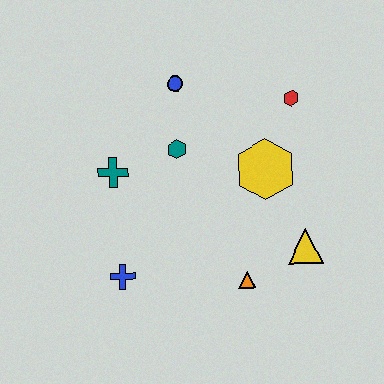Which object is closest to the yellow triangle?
The orange triangle is closest to the yellow triangle.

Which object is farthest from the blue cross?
The red hexagon is farthest from the blue cross.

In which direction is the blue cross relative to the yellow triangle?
The blue cross is to the left of the yellow triangle.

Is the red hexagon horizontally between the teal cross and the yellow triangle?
Yes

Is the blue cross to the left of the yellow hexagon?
Yes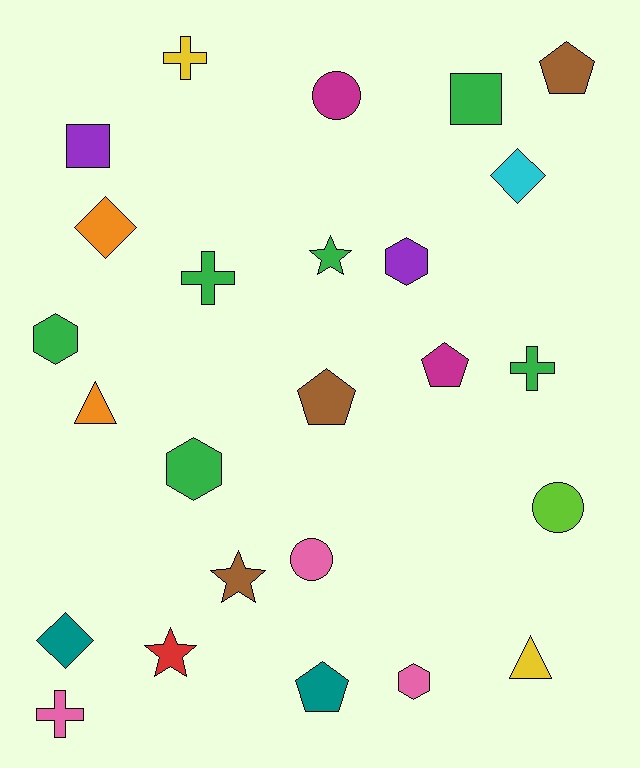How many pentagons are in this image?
There are 4 pentagons.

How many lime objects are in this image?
There is 1 lime object.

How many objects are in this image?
There are 25 objects.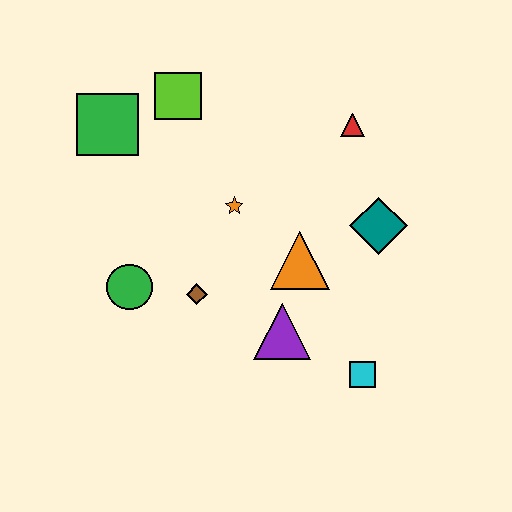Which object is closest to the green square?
The lime square is closest to the green square.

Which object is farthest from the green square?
The cyan square is farthest from the green square.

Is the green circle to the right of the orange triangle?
No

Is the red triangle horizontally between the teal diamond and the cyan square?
No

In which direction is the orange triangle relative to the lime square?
The orange triangle is below the lime square.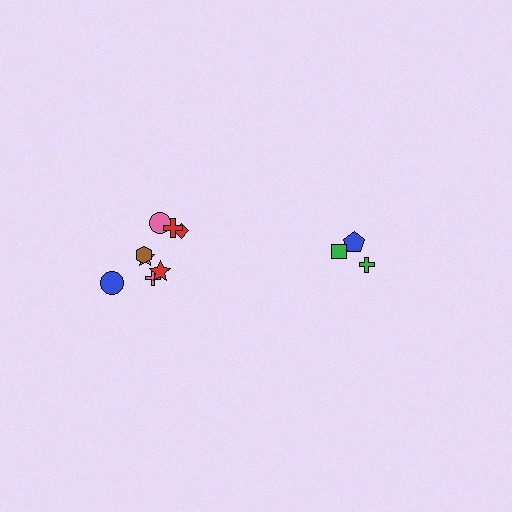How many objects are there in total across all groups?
There are 11 objects.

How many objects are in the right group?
There are 3 objects.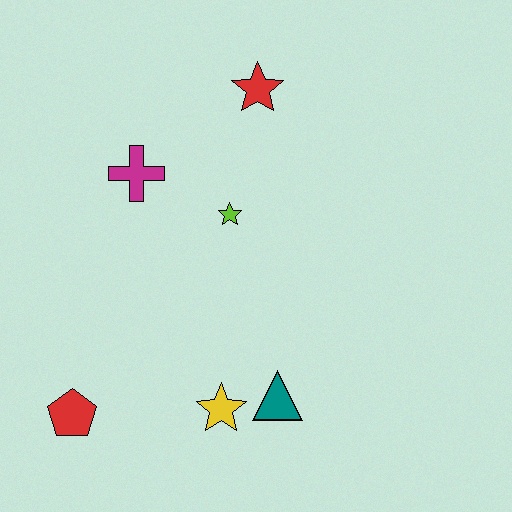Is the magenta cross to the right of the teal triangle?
No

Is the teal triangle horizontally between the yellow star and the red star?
No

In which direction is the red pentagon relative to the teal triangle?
The red pentagon is to the left of the teal triangle.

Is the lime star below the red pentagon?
No